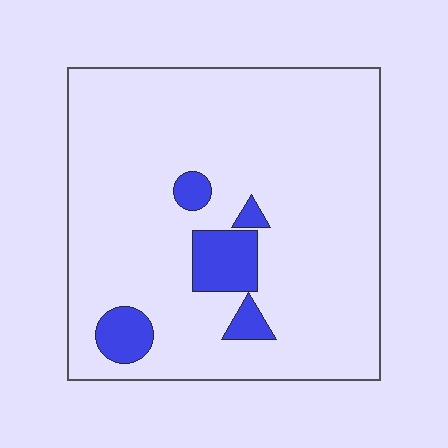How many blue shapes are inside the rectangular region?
5.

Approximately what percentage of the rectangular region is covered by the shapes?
Approximately 10%.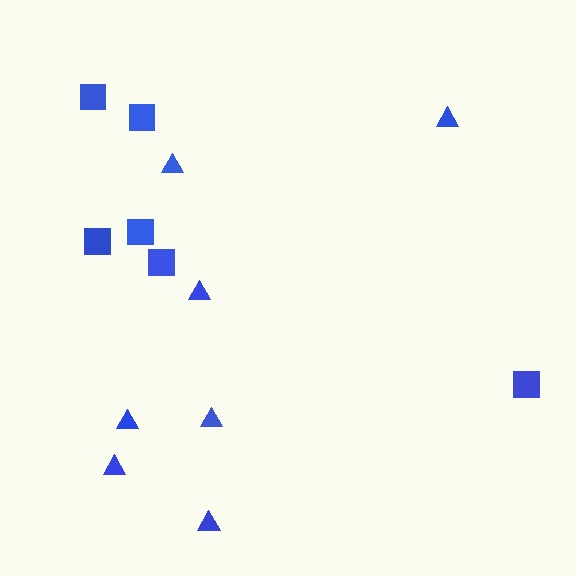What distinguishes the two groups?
There are 2 groups: one group of squares (6) and one group of triangles (7).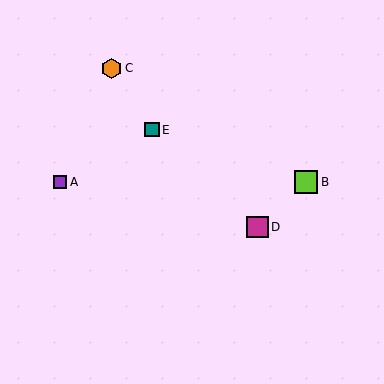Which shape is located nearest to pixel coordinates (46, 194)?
The purple square (labeled A) at (60, 182) is nearest to that location.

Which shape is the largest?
The lime square (labeled B) is the largest.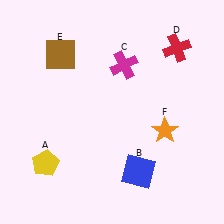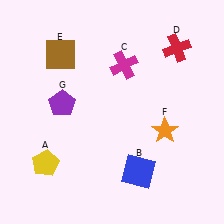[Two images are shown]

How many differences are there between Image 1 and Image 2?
There is 1 difference between the two images.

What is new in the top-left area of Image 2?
A purple pentagon (G) was added in the top-left area of Image 2.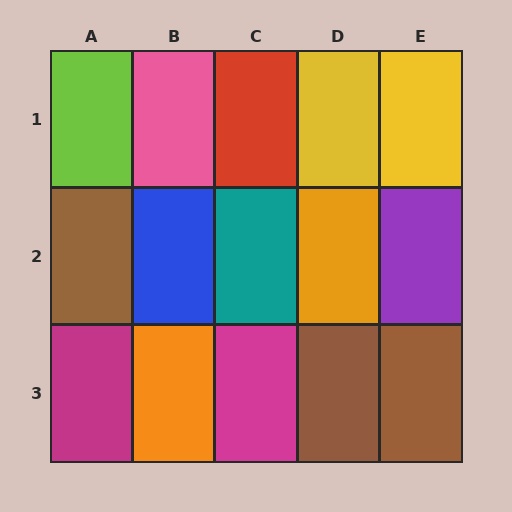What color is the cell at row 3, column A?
Magenta.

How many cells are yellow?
2 cells are yellow.